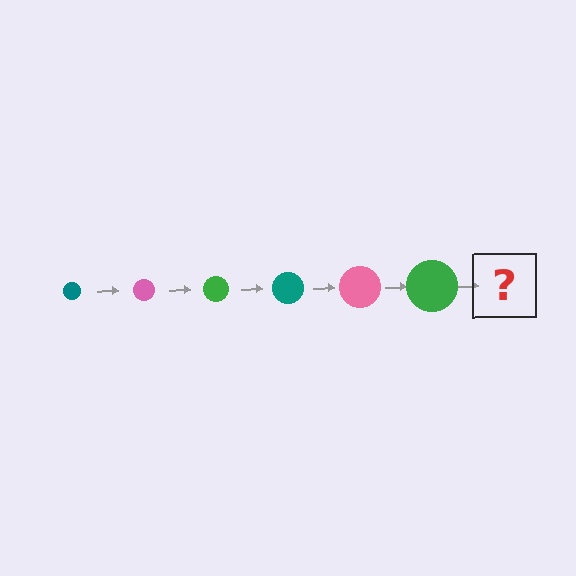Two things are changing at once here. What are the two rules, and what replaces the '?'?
The two rules are that the circle grows larger each step and the color cycles through teal, pink, and green. The '?' should be a teal circle, larger than the previous one.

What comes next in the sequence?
The next element should be a teal circle, larger than the previous one.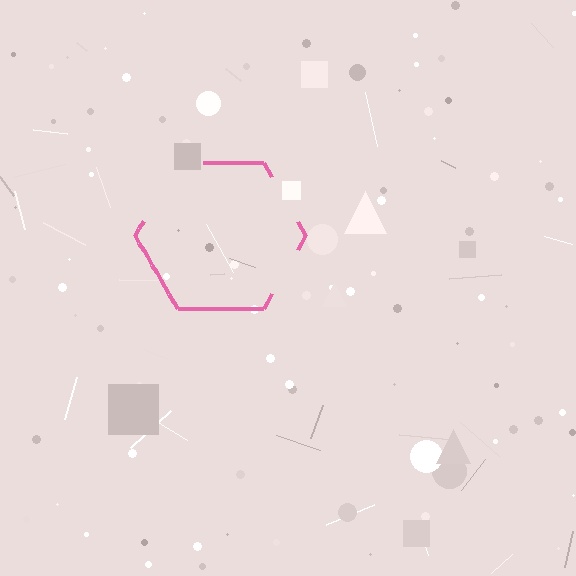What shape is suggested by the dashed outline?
The dashed outline suggests a hexagon.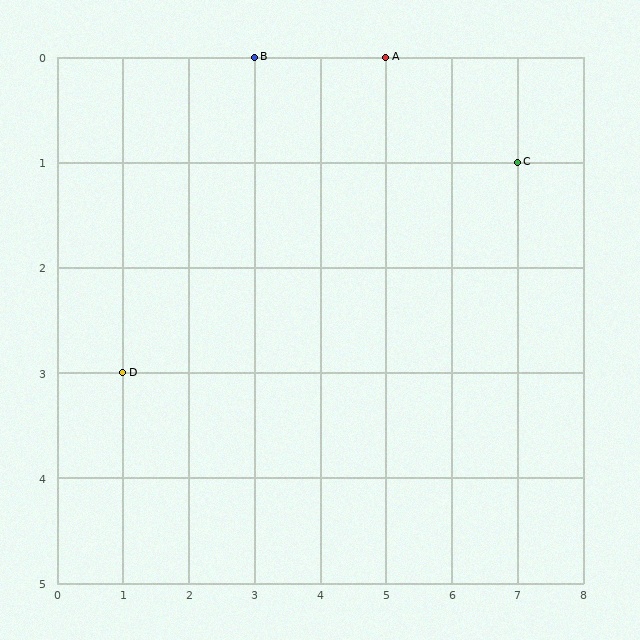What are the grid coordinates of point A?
Point A is at grid coordinates (5, 0).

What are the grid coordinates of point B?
Point B is at grid coordinates (3, 0).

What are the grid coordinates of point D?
Point D is at grid coordinates (1, 3).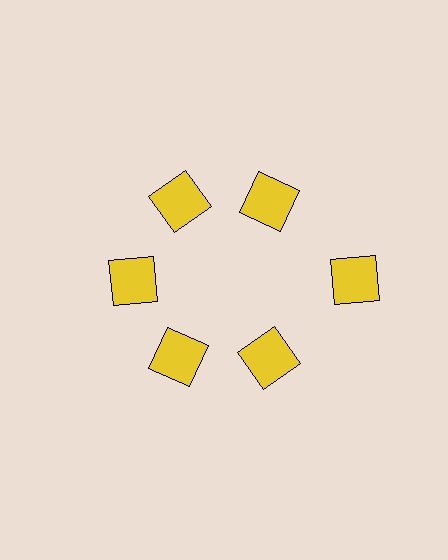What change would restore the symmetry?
The symmetry would be restored by moving it inward, back onto the ring so that all 6 squares sit at equal angles and equal distance from the center.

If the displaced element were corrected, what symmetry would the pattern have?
It would have 6-fold rotational symmetry — the pattern would map onto itself every 60 degrees.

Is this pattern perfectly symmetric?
No. The 6 yellow squares are arranged in a ring, but one element near the 3 o'clock position is pushed outward from the center, breaking the 6-fold rotational symmetry.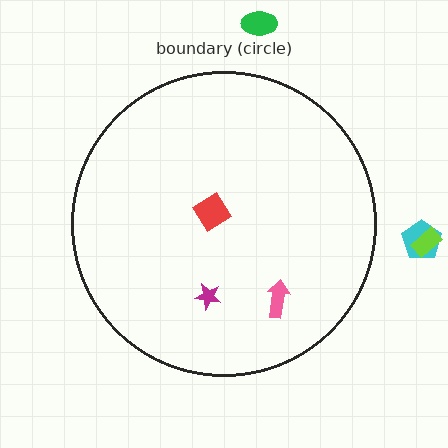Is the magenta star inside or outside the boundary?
Inside.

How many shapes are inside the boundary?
3 inside, 3 outside.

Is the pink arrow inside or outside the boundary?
Inside.